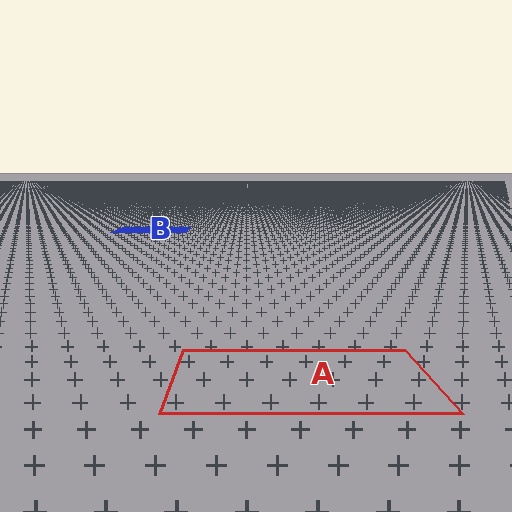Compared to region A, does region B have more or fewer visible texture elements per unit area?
Region B has more texture elements per unit area — they are packed more densely because it is farther away.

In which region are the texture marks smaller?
The texture marks are smaller in region B, because it is farther away.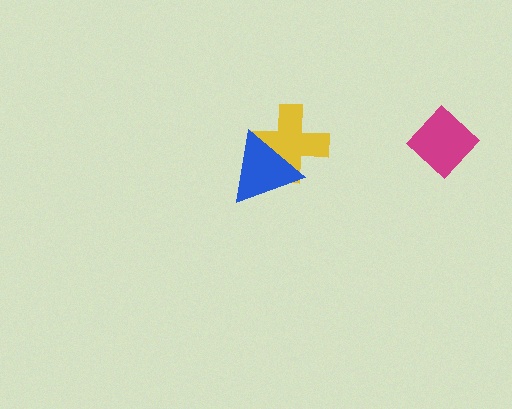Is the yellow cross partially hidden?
Yes, it is partially covered by another shape.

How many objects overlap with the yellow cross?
1 object overlaps with the yellow cross.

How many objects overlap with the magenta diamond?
0 objects overlap with the magenta diamond.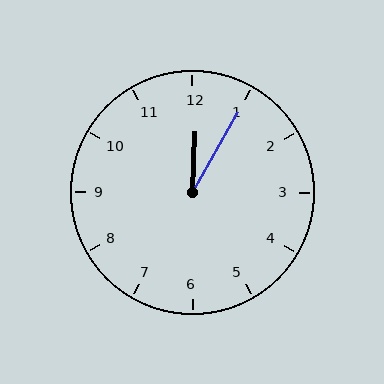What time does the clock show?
12:05.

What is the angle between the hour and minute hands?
Approximately 28 degrees.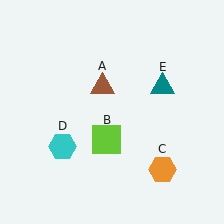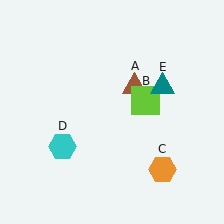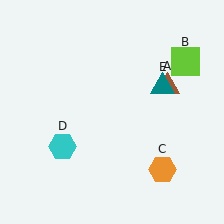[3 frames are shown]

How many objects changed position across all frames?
2 objects changed position: brown triangle (object A), lime square (object B).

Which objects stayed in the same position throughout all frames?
Orange hexagon (object C) and cyan hexagon (object D) and teal triangle (object E) remained stationary.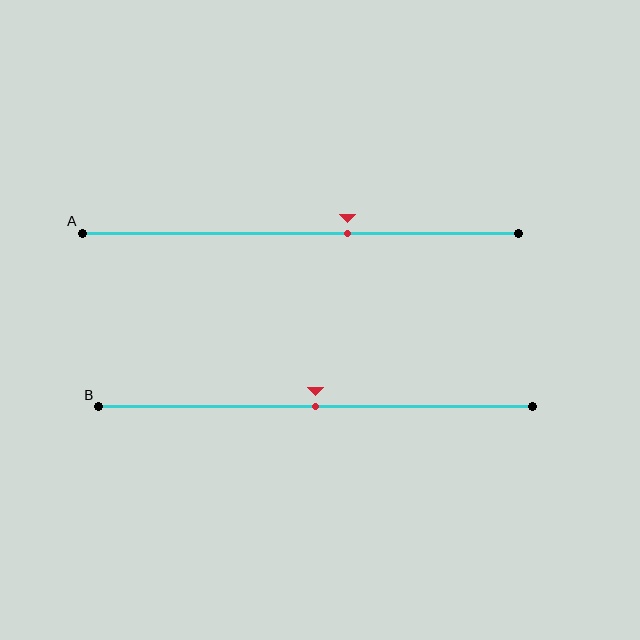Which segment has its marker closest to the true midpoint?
Segment B has its marker closest to the true midpoint.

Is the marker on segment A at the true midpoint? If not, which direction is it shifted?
No, the marker on segment A is shifted to the right by about 11% of the segment length.